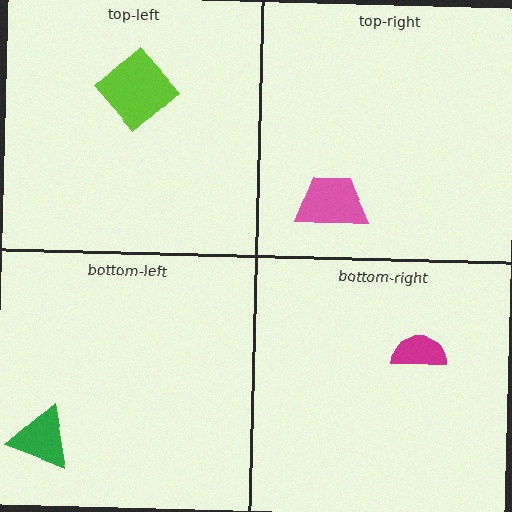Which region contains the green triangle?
The bottom-left region.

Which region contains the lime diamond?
The top-left region.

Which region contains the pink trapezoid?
The top-right region.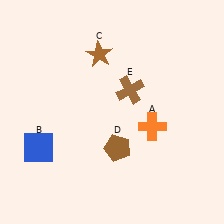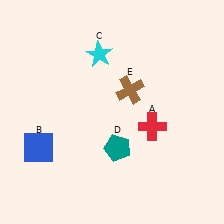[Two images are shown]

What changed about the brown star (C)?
In Image 1, C is brown. In Image 2, it changed to cyan.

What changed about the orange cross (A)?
In Image 1, A is orange. In Image 2, it changed to red.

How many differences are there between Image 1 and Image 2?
There are 3 differences between the two images.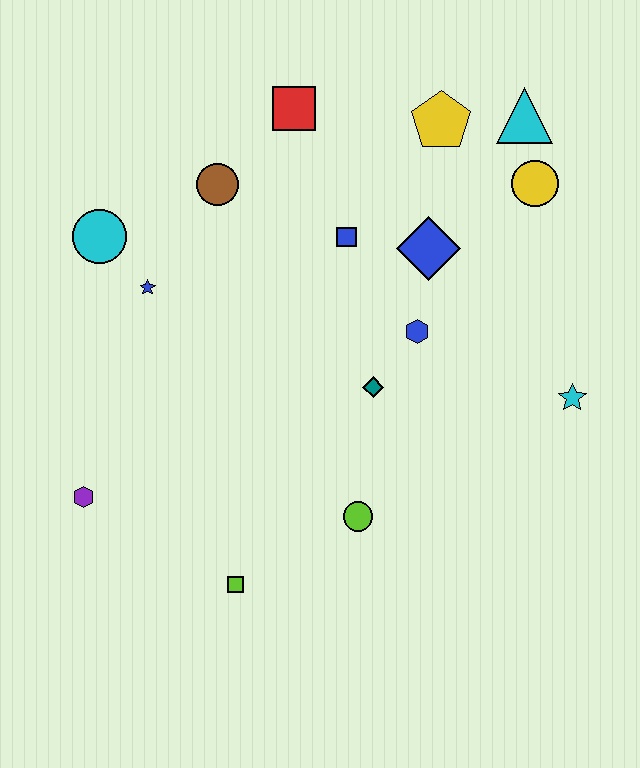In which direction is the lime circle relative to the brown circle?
The lime circle is below the brown circle.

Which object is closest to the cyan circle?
The blue star is closest to the cyan circle.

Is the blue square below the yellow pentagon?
Yes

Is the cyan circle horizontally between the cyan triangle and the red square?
No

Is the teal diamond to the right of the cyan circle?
Yes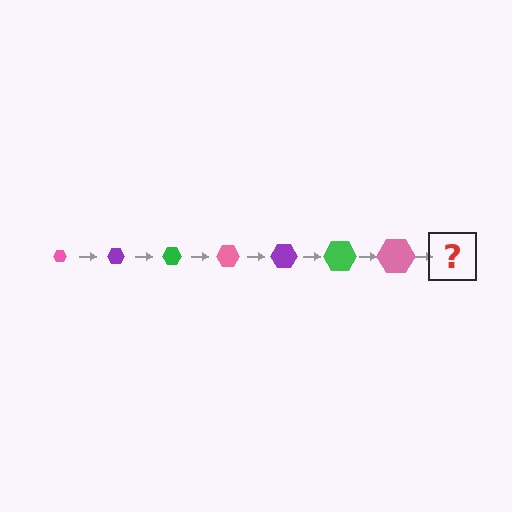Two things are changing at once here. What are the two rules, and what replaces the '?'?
The two rules are that the hexagon grows larger each step and the color cycles through pink, purple, and green. The '?' should be a purple hexagon, larger than the previous one.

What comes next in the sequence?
The next element should be a purple hexagon, larger than the previous one.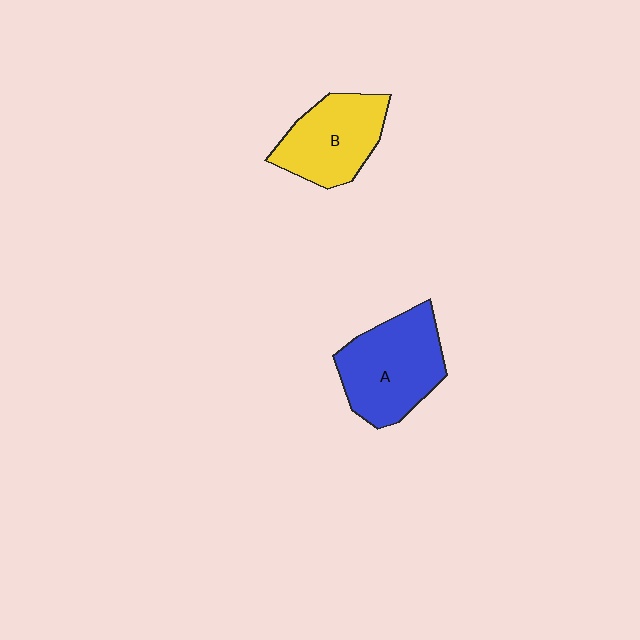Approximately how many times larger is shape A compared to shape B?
Approximately 1.2 times.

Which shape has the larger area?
Shape A (blue).